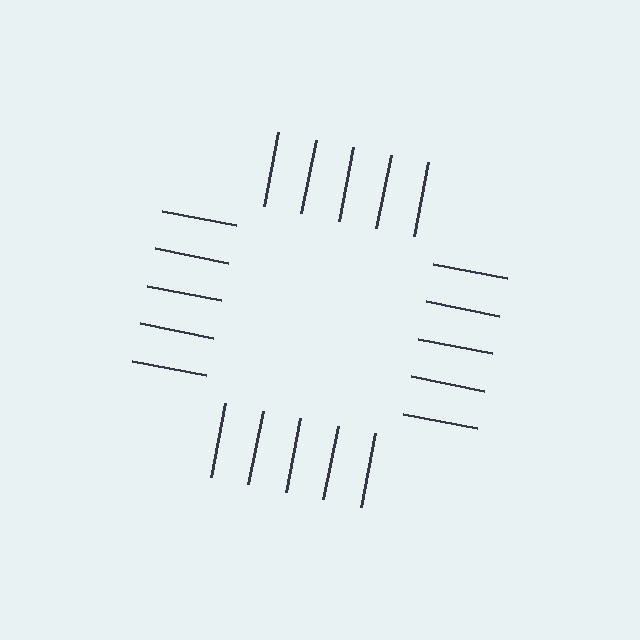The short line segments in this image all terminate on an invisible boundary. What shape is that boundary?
An illusory square — the line segments terminate on its edges but no continuous stroke is drawn.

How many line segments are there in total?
20 — 5 along each of the 4 edges.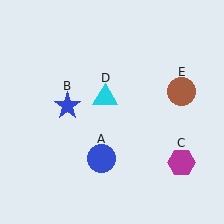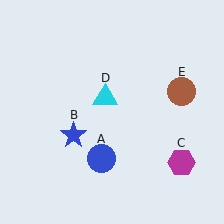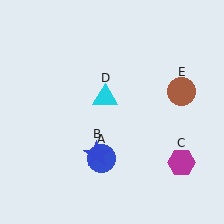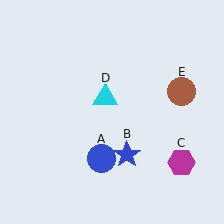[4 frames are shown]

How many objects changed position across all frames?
1 object changed position: blue star (object B).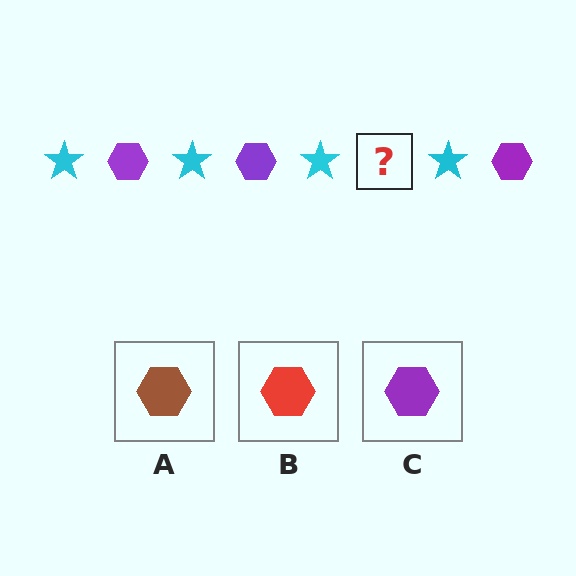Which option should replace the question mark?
Option C.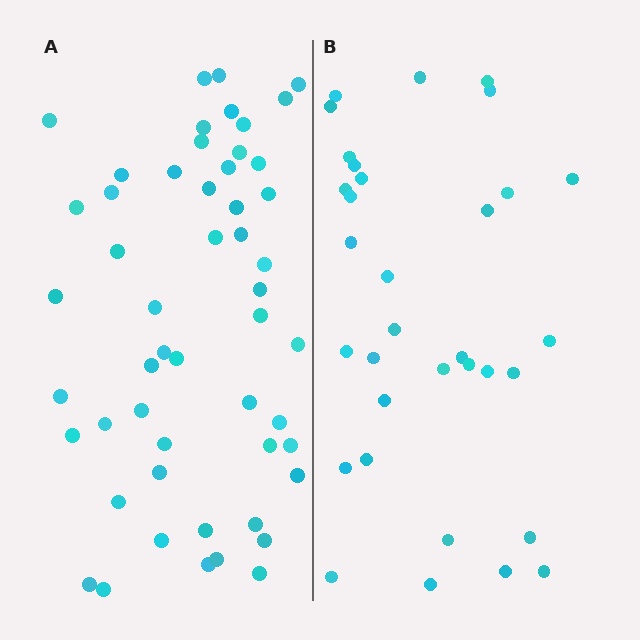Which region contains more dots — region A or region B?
Region A (the left region) has more dots.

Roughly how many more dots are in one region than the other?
Region A has approximately 20 more dots than region B.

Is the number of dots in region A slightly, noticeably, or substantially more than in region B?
Region A has substantially more. The ratio is roughly 1.6 to 1.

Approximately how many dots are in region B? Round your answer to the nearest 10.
About 30 dots. (The exact count is 33, which rounds to 30.)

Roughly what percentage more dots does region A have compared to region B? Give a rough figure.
About 60% more.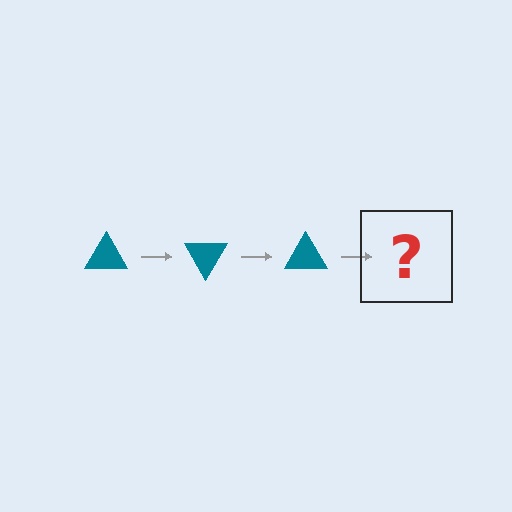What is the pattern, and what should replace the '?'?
The pattern is that the triangle rotates 60 degrees each step. The '?' should be a teal triangle rotated 180 degrees.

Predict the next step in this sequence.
The next step is a teal triangle rotated 180 degrees.